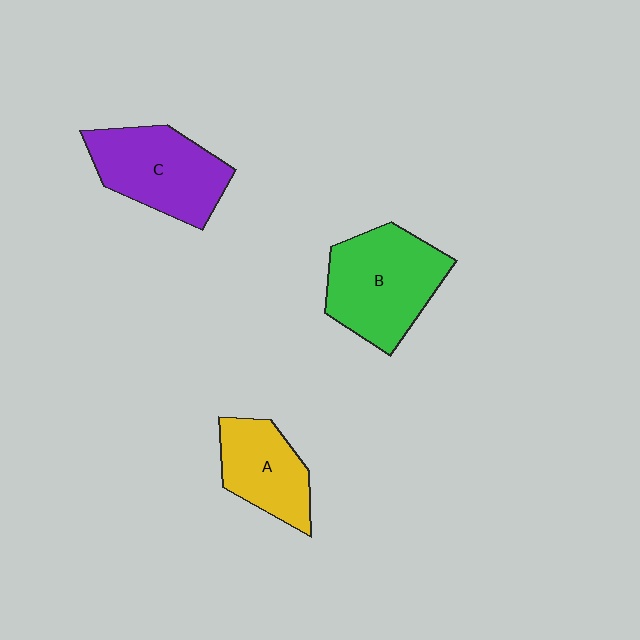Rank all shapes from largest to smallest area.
From largest to smallest: B (green), C (purple), A (yellow).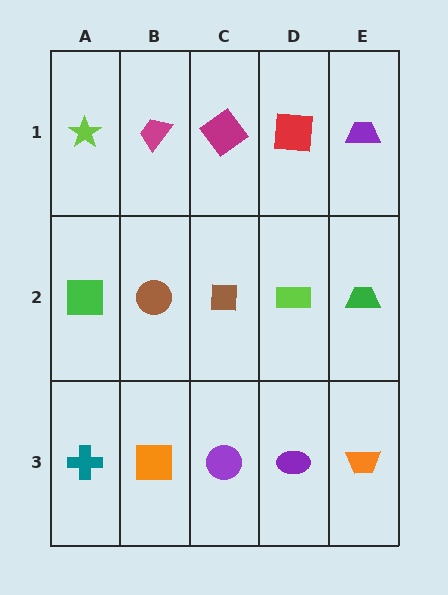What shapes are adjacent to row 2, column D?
A red square (row 1, column D), a purple ellipse (row 3, column D), a brown square (row 2, column C), a green trapezoid (row 2, column E).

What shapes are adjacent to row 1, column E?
A green trapezoid (row 2, column E), a red square (row 1, column D).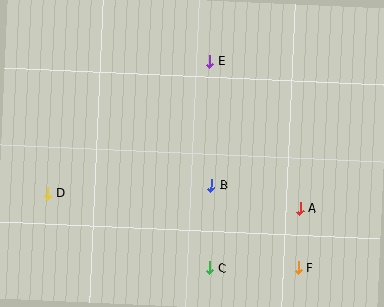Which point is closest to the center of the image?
Point B at (211, 185) is closest to the center.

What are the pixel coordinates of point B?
Point B is at (211, 185).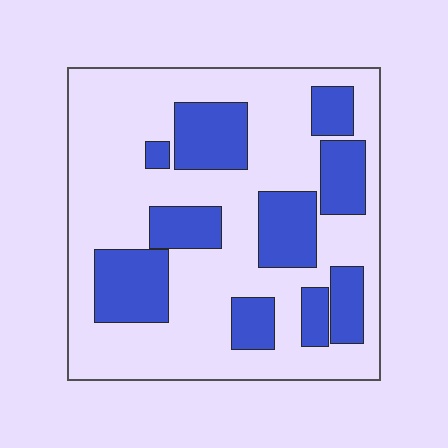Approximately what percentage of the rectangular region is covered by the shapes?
Approximately 30%.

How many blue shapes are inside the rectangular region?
10.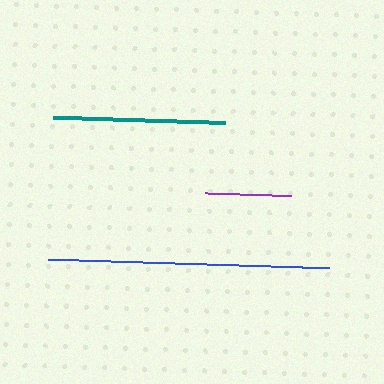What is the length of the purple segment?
The purple segment is approximately 86 pixels long.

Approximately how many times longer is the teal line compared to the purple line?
The teal line is approximately 2.0 times the length of the purple line.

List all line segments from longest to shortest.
From longest to shortest: blue, teal, purple.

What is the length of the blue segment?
The blue segment is approximately 281 pixels long.